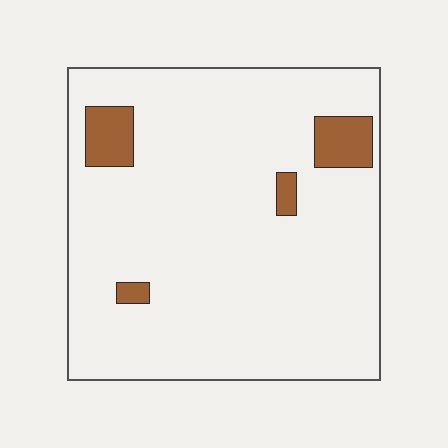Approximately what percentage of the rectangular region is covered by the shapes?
Approximately 10%.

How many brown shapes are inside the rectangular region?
4.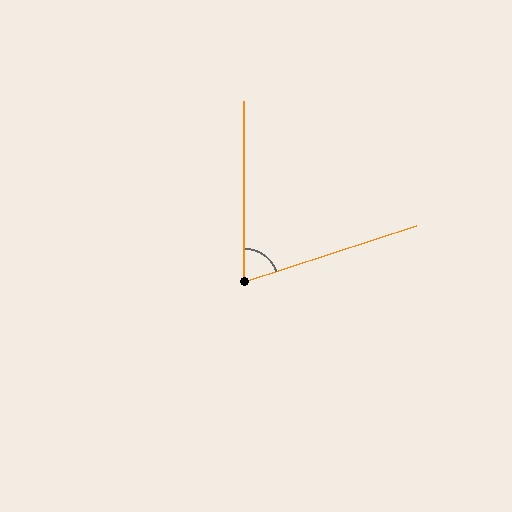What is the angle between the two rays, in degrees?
Approximately 72 degrees.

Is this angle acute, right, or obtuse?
It is acute.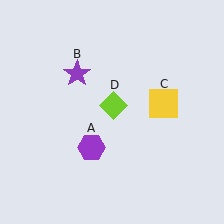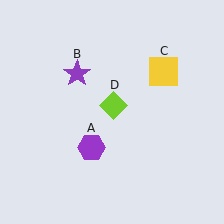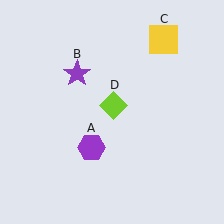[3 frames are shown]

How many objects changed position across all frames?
1 object changed position: yellow square (object C).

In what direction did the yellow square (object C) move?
The yellow square (object C) moved up.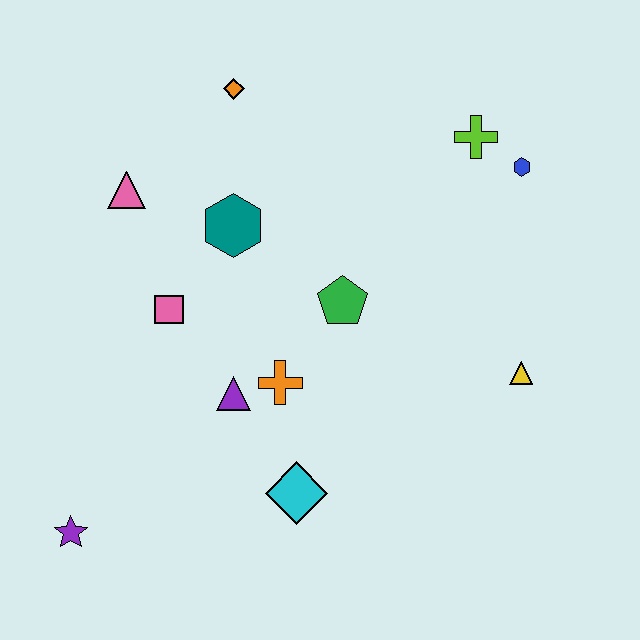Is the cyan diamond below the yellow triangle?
Yes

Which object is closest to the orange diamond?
The teal hexagon is closest to the orange diamond.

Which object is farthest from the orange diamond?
The purple star is farthest from the orange diamond.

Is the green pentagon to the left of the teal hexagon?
No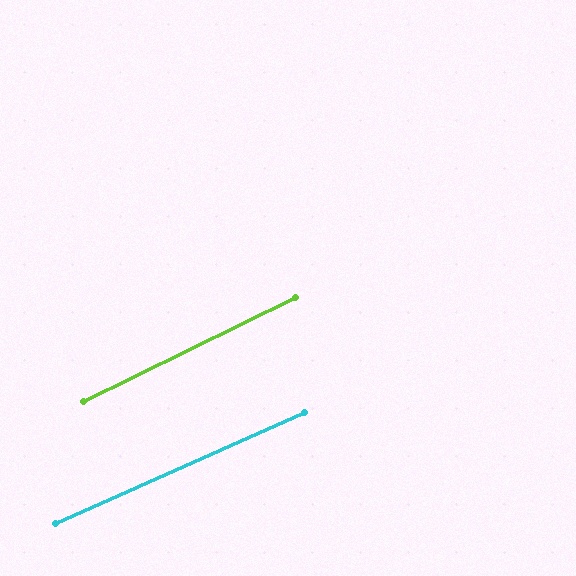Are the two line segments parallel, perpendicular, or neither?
Parallel — their directions differ by only 2.0°.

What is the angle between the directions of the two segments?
Approximately 2 degrees.